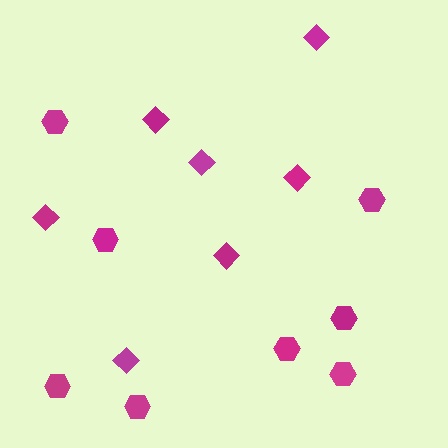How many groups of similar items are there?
There are 2 groups: one group of diamonds (7) and one group of hexagons (8).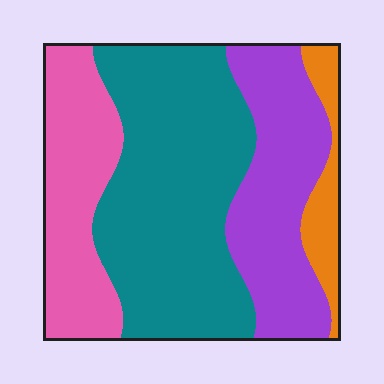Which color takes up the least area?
Orange, at roughly 10%.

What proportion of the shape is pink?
Pink covers about 20% of the shape.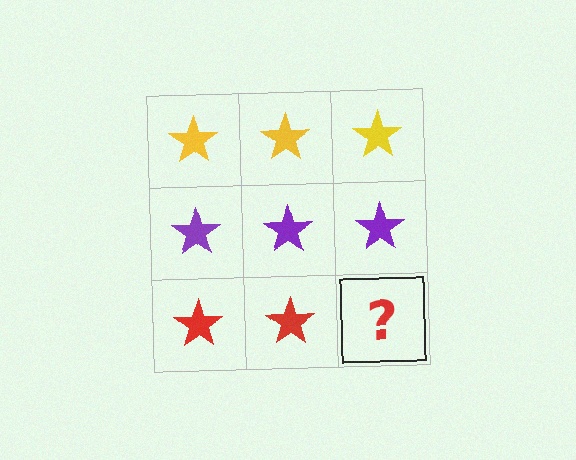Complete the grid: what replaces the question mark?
The question mark should be replaced with a red star.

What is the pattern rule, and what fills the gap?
The rule is that each row has a consistent color. The gap should be filled with a red star.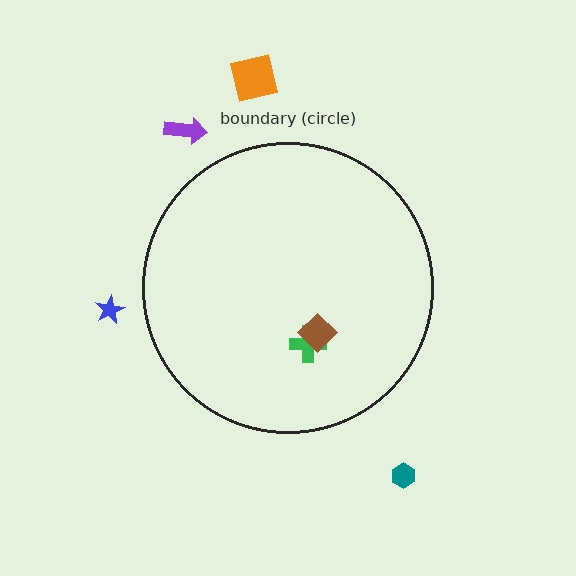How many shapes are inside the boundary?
2 inside, 4 outside.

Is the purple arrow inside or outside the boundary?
Outside.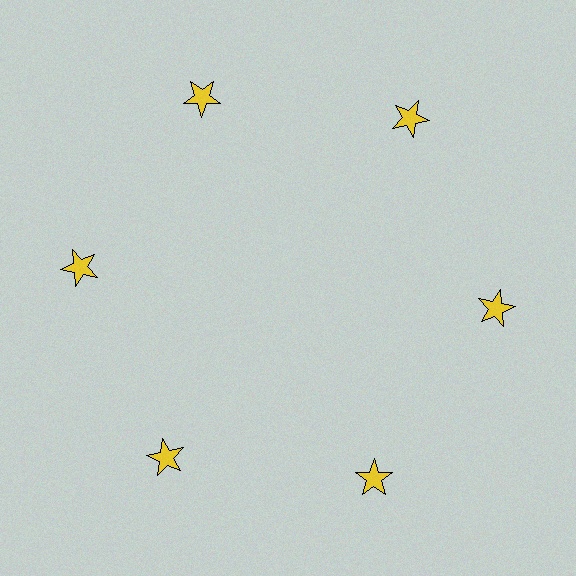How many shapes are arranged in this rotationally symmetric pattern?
There are 6 shapes, arranged in 6 groups of 1.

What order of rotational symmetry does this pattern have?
This pattern has 6-fold rotational symmetry.